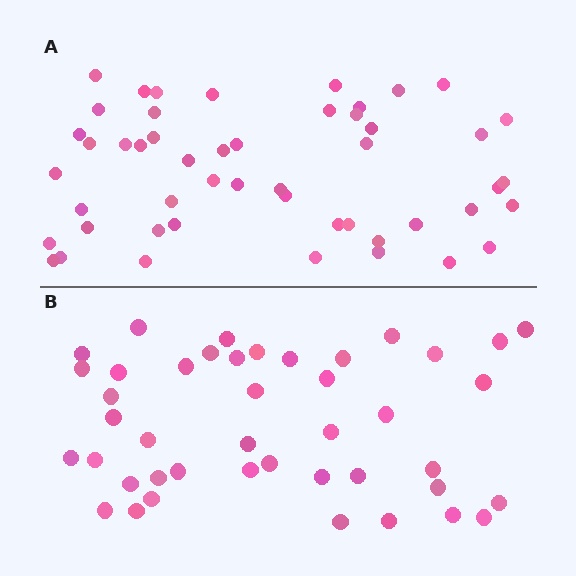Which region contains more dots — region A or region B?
Region A (the top region) has more dots.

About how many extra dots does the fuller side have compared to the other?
Region A has roughly 8 or so more dots than region B.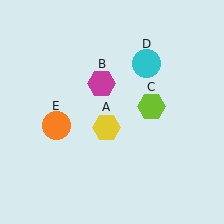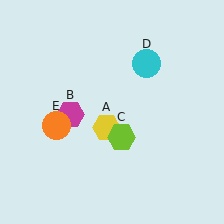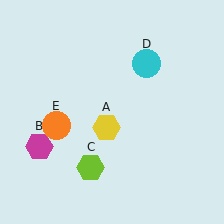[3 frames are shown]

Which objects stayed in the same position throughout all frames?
Yellow hexagon (object A) and cyan circle (object D) and orange circle (object E) remained stationary.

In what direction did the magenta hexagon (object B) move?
The magenta hexagon (object B) moved down and to the left.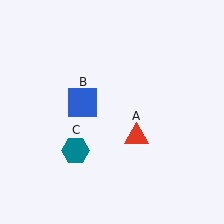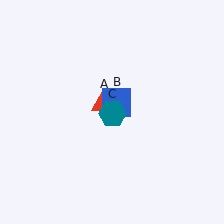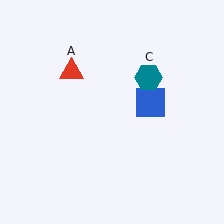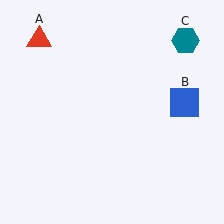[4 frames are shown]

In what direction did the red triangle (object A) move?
The red triangle (object A) moved up and to the left.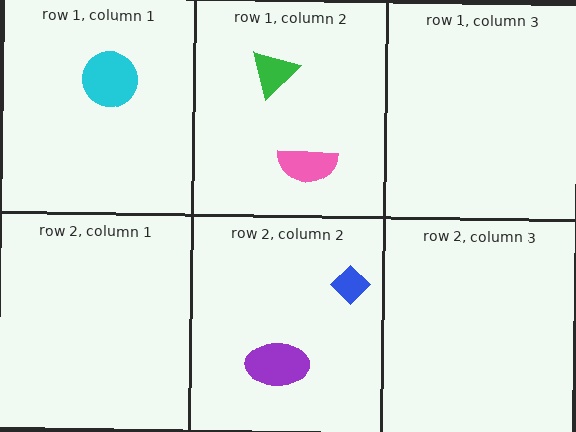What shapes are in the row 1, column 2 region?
The pink semicircle, the green triangle.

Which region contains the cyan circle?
The row 1, column 1 region.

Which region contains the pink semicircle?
The row 1, column 2 region.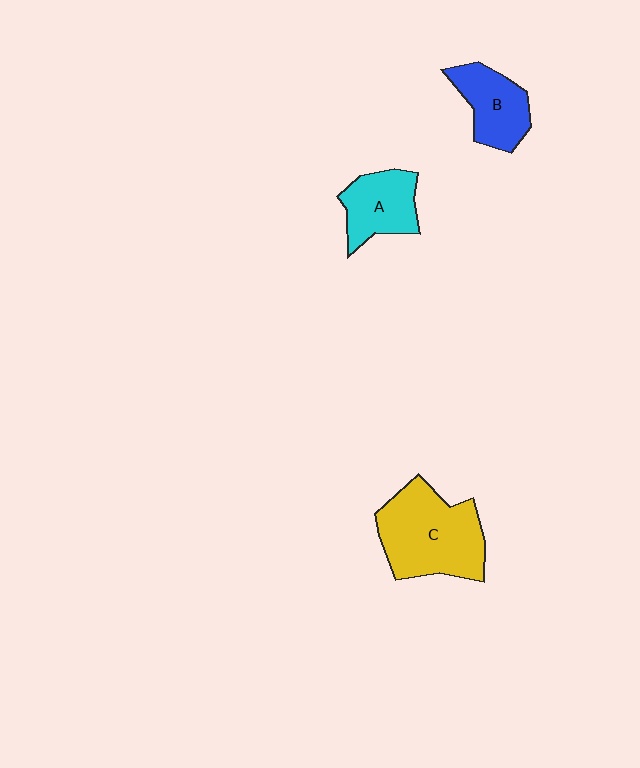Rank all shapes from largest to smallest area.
From largest to smallest: C (yellow), A (cyan), B (blue).